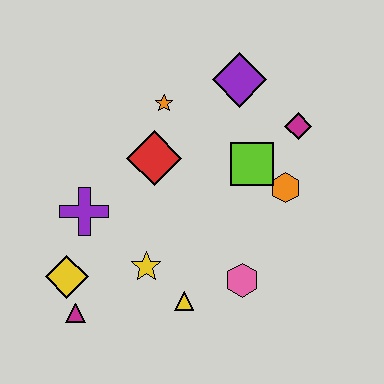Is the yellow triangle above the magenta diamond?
No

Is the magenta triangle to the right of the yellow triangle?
No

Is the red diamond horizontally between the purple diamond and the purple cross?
Yes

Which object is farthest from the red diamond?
The magenta triangle is farthest from the red diamond.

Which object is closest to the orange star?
The red diamond is closest to the orange star.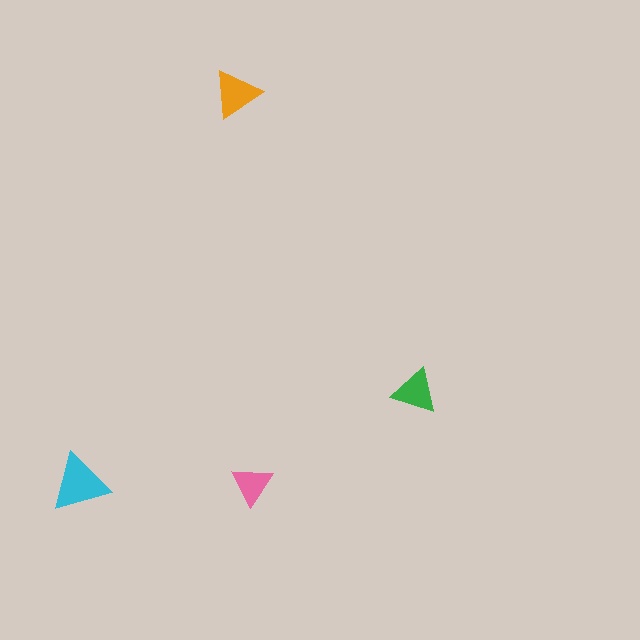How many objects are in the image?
There are 4 objects in the image.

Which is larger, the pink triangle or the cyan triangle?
The cyan one.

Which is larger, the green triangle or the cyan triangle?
The cyan one.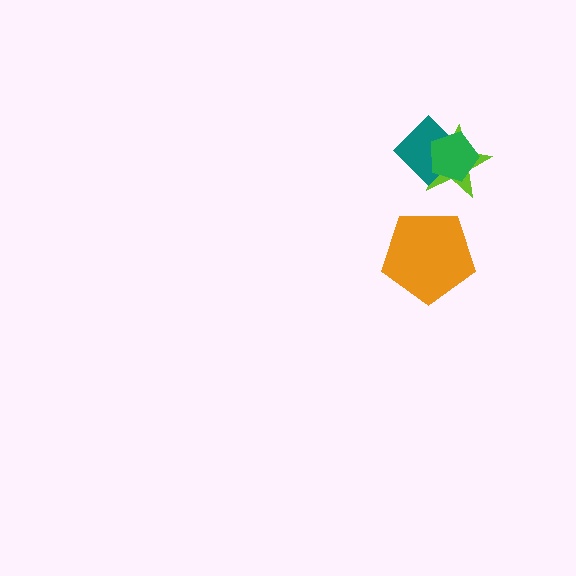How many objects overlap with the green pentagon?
2 objects overlap with the green pentagon.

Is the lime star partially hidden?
Yes, it is partially covered by another shape.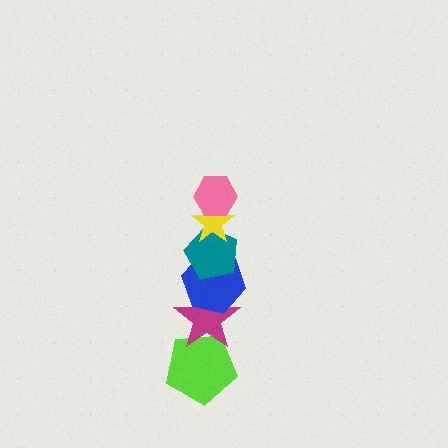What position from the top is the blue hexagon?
The blue hexagon is 4th from the top.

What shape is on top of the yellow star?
The pink hexagon is on top of the yellow star.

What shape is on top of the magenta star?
The blue hexagon is on top of the magenta star.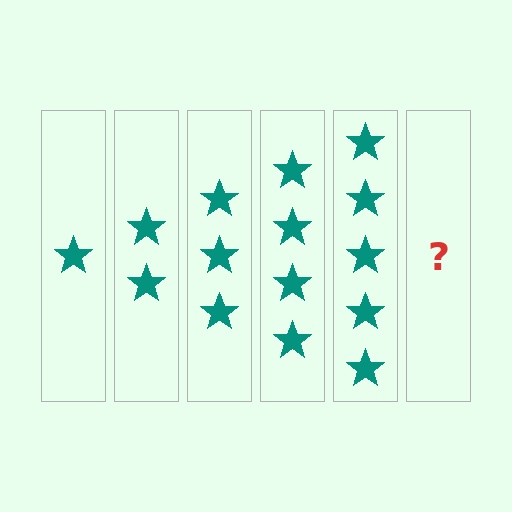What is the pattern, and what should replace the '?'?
The pattern is that each step adds one more star. The '?' should be 6 stars.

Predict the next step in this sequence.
The next step is 6 stars.